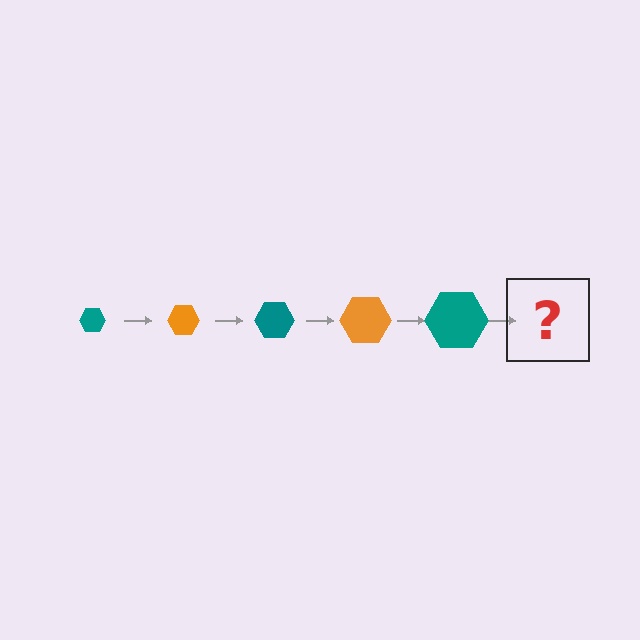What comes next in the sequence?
The next element should be an orange hexagon, larger than the previous one.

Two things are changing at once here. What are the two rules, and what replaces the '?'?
The two rules are that the hexagon grows larger each step and the color cycles through teal and orange. The '?' should be an orange hexagon, larger than the previous one.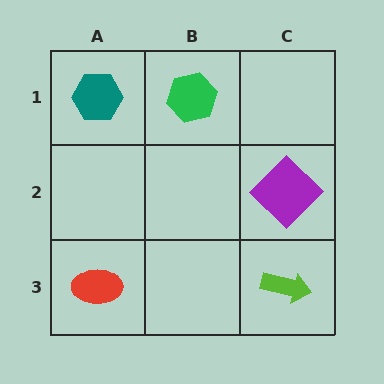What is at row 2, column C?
A purple diamond.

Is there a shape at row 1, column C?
No, that cell is empty.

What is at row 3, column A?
A red ellipse.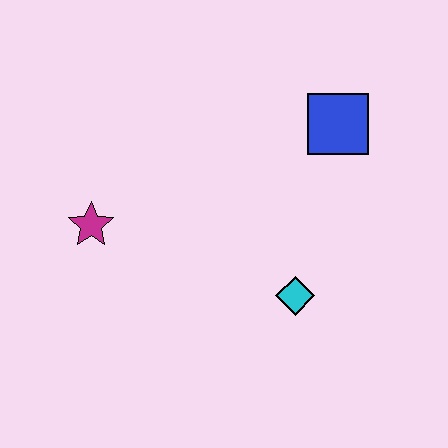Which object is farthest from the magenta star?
The blue square is farthest from the magenta star.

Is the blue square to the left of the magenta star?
No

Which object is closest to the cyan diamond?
The blue square is closest to the cyan diamond.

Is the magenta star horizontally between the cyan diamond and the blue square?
No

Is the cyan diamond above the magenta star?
No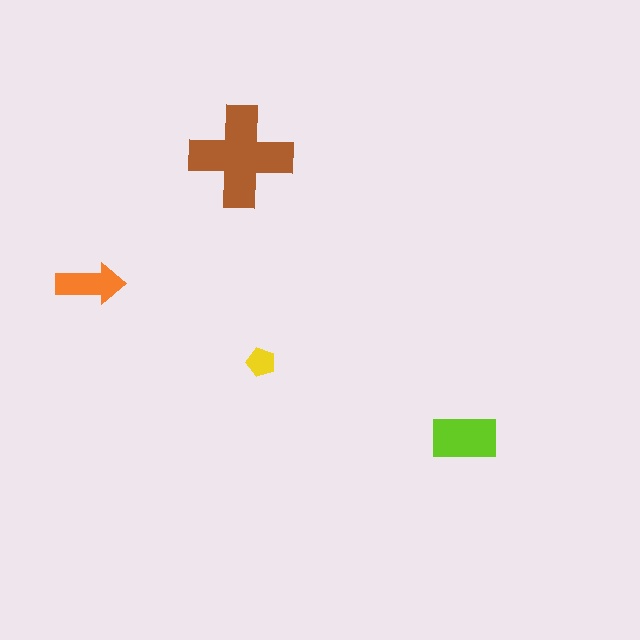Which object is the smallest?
The yellow pentagon.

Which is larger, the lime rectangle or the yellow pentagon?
The lime rectangle.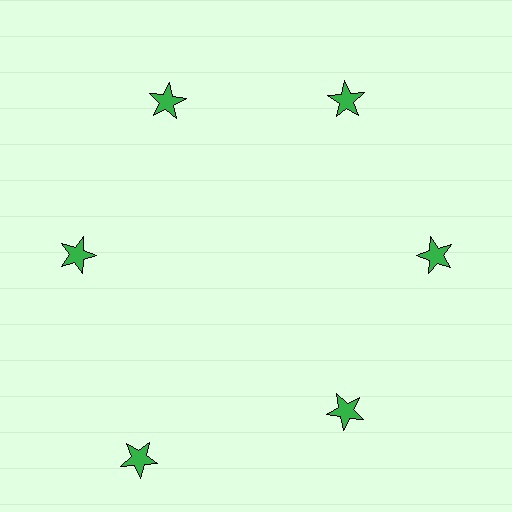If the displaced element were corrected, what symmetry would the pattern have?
It would have 6-fold rotational symmetry — the pattern would map onto itself every 60 degrees.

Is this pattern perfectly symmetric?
No. The 6 green stars are arranged in a ring, but one element near the 7 o'clock position is pushed outward from the center, breaking the 6-fold rotational symmetry.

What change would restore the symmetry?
The symmetry would be restored by moving it inward, back onto the ring so that all 6 stars sit at equal angles and equal distance from the center.